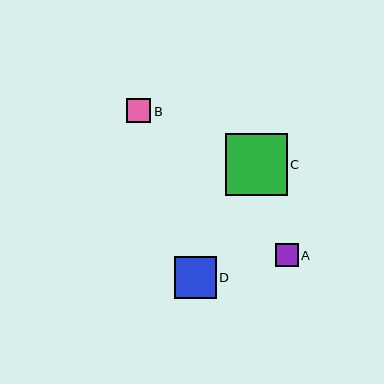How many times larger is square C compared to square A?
Square C is approximately 2.8 times the size of square A.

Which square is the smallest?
Square A is the smallest with a size of approximately 22 pixels.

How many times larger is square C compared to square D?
Square C is approximately 1.5 times the size of square D.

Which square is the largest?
Square C is the largest with a size of approximately 62 pixels.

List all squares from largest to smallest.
From largest to smallest: C, D, B, A.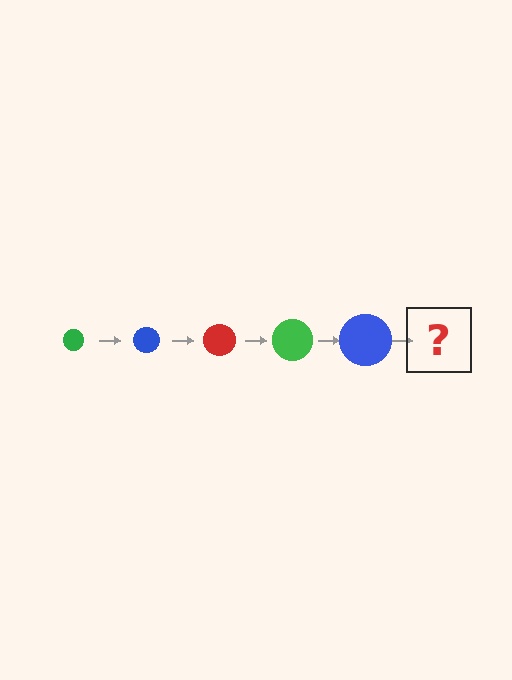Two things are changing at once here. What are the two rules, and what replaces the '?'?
The two rules are that the circle grows larger each step and the color cycles through green, blue, and red. The '?' should be a red circle, larger than the previous one.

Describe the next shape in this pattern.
It should be a red circle, larger than the previous one.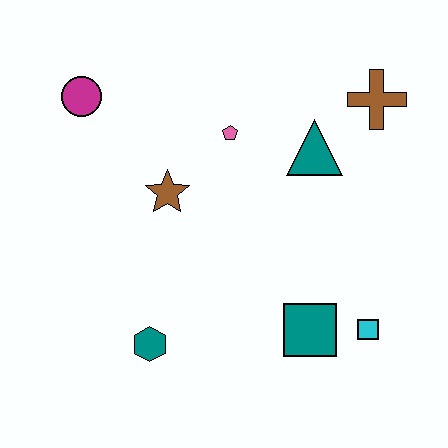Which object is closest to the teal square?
The cyan square is closest to the teal square.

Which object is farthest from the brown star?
The cyan square is farthest from the brown star.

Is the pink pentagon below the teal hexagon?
No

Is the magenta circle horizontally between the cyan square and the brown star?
No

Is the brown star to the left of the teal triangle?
Yes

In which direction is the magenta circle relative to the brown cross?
The magenta circle is to the left of the brown cross.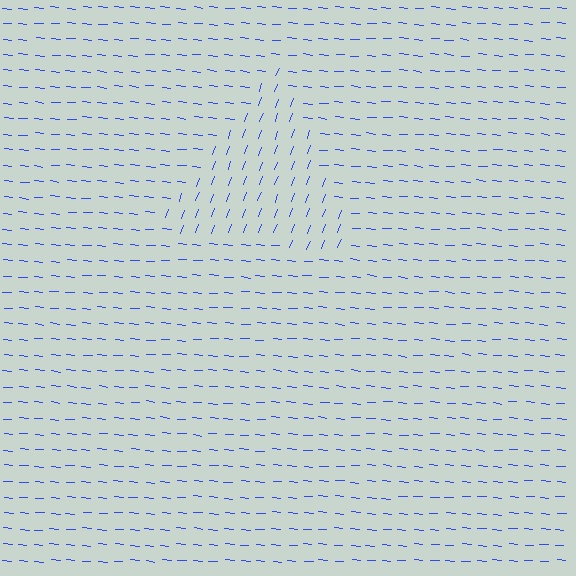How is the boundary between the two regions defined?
The boundary is defined purely by a change in line orientation (approximately 75 degrees difference). All lines are the same color and thickness.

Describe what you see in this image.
The image is filled with small blue line segments. A triangle region in the image has lines oriented differently from the surrounding lines, creating a visible texture boundary.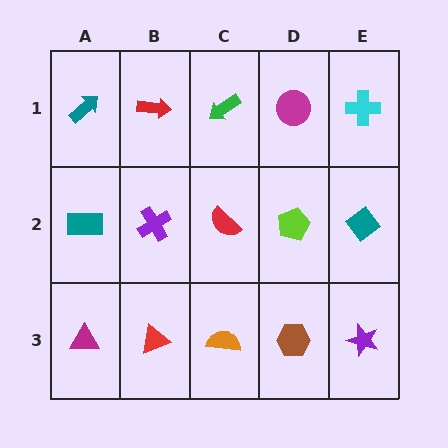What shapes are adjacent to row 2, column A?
A teal arrow (row 1, column A), a magenta triangle (row 3, column A), a purple cross (row 2, column B).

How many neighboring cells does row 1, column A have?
2.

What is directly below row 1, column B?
A purple cross.